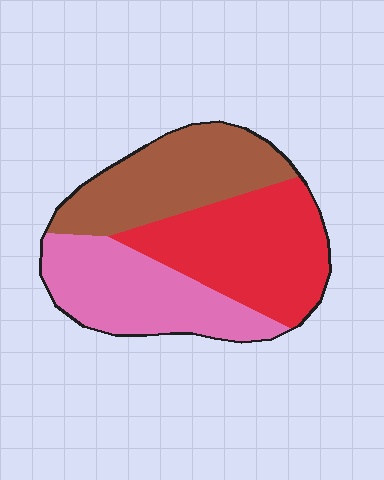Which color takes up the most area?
Red, at roughly 35%.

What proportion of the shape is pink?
Pink takes up about one third (1/3) of the shape.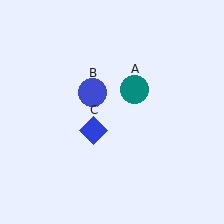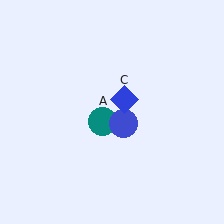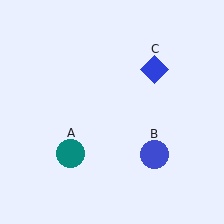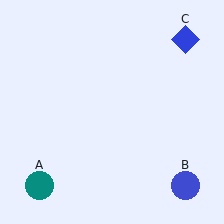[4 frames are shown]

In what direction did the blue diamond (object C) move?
The blue diamond (object C) moved up and to the right.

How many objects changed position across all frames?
3 objects changed position: teal circle (object A), blue circle (object B), blue diamond (object C).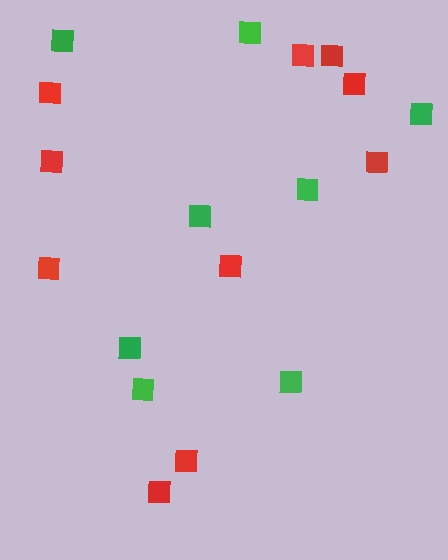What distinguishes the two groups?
There are 2 groups: one group of red squares (10) and one group of green squares (8).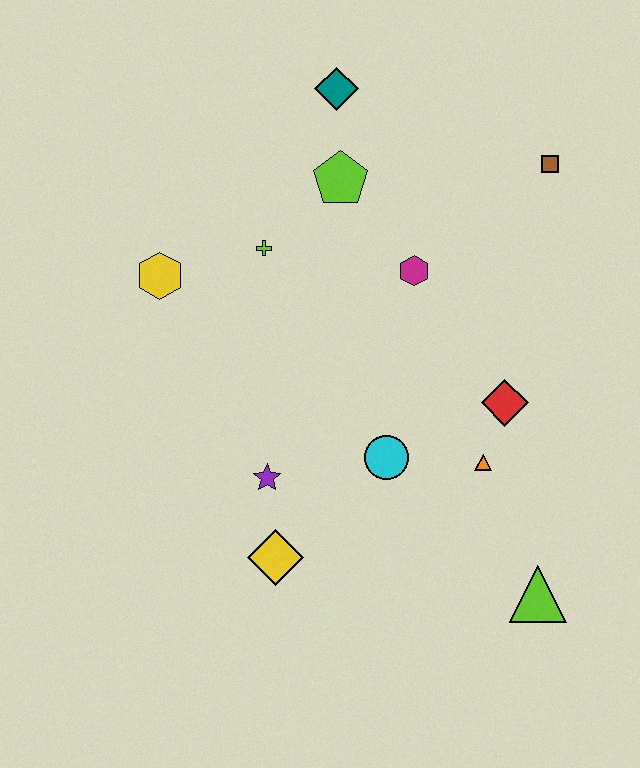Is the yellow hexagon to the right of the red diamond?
No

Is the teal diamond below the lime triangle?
No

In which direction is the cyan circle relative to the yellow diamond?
The cyan circle is to the right of the yellow diamond.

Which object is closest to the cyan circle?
The orange triangle is closest to the cyan circle.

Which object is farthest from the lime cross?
The lime triangle is farthest from the lime cross.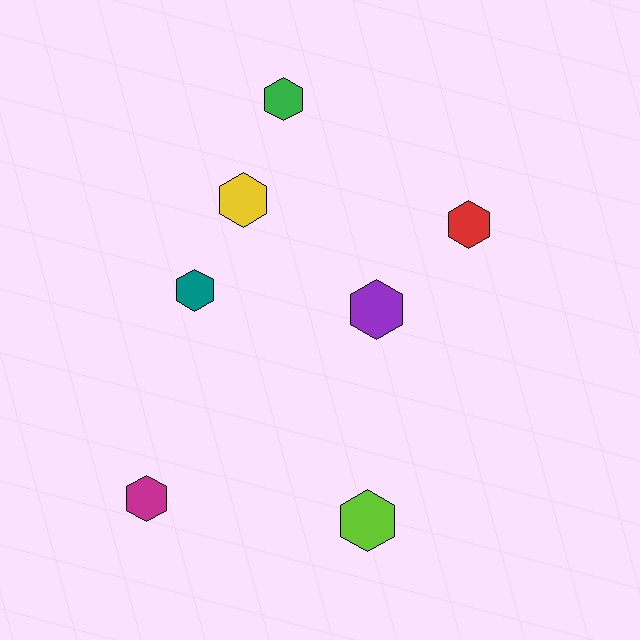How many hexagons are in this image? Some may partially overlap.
There are 7 hexagons.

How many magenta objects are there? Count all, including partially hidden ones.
There is 1 magenta object.